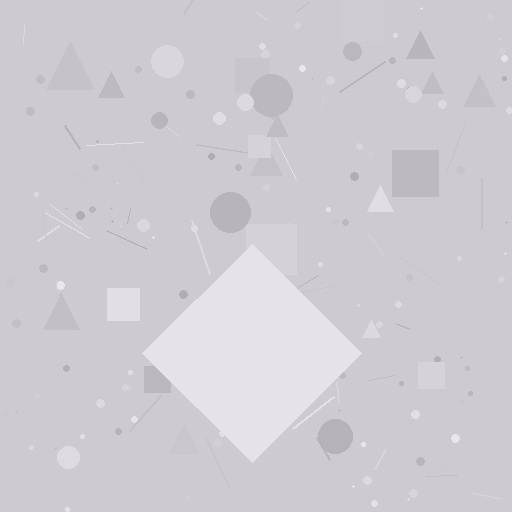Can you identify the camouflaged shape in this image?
The camouflaged shape is a diamond.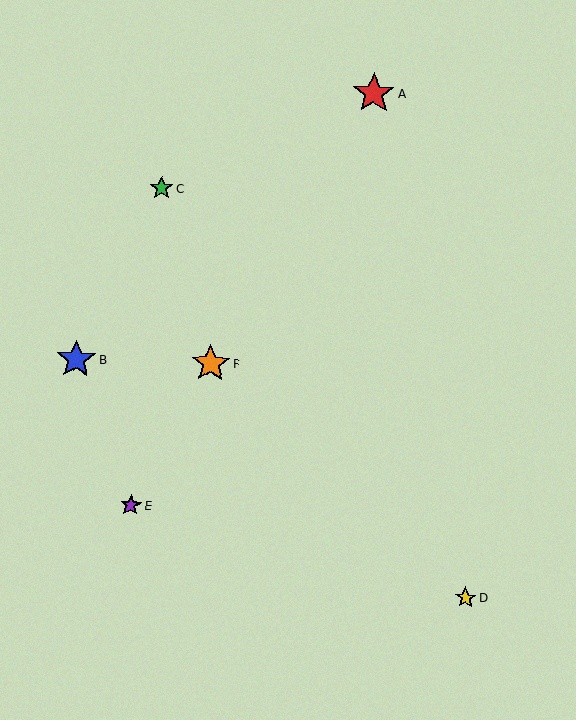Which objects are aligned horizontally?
Objects B, F are aligned horizontally.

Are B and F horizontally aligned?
Yes, both are at y≈360.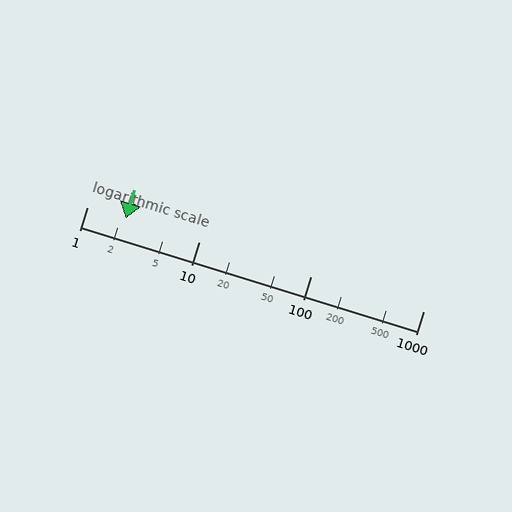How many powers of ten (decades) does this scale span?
The scale spans 3 decades, from 1 to 1000.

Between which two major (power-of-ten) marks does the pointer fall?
The pointer is between 1 and 10.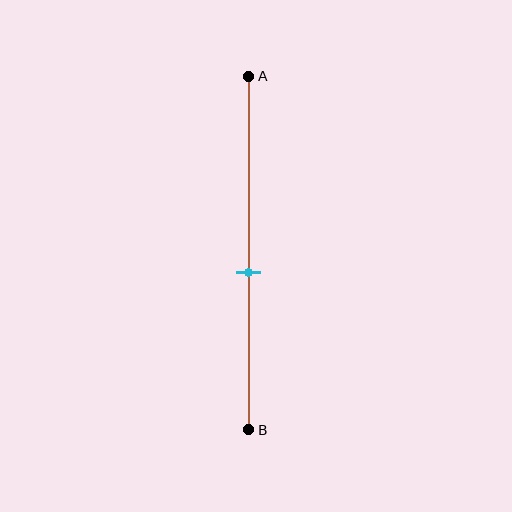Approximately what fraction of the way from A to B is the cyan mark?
The cyan mark is approximately 55% of the way from A to B.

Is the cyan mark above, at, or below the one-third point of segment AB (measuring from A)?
The cyan mark is below the one-third point of segment AB.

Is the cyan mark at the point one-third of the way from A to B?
No, the mark is at about 55% from A, not at the 33% one-third point.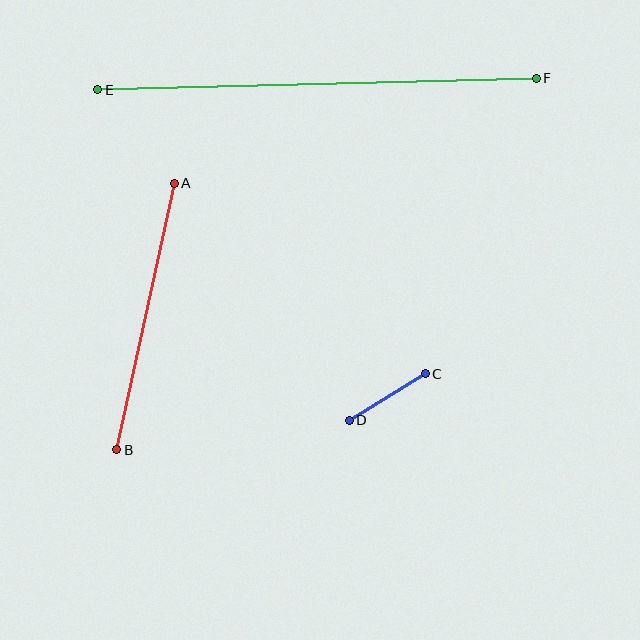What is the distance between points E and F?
The distance is approximately 438 pixels.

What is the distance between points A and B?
The distance is approximately 273 pixels.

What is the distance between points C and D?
The distance is approximately 89 pixels.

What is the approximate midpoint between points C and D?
The midpoint is at approximately (387, 397) pixels.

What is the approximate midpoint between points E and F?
The midpoint is at approximately (317, 84) pixels.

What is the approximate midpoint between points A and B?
The midpoint is at approximately (146, 317) pixels.